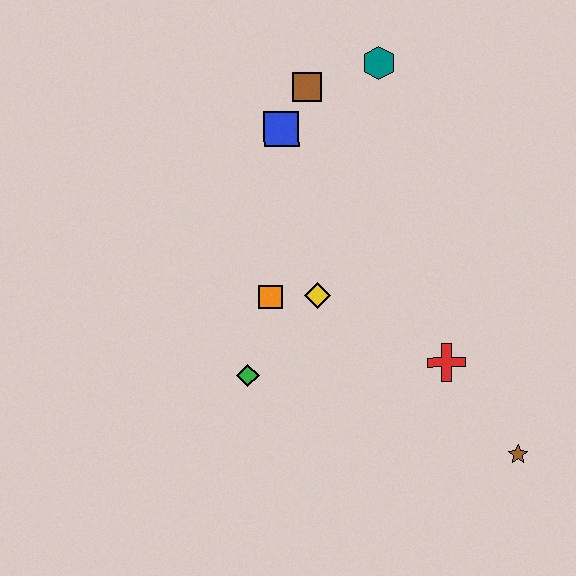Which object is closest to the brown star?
The red cross is closest to the brown star.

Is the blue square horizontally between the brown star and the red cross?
No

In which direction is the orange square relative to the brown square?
The orange square is below the brown square.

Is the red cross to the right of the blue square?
Yes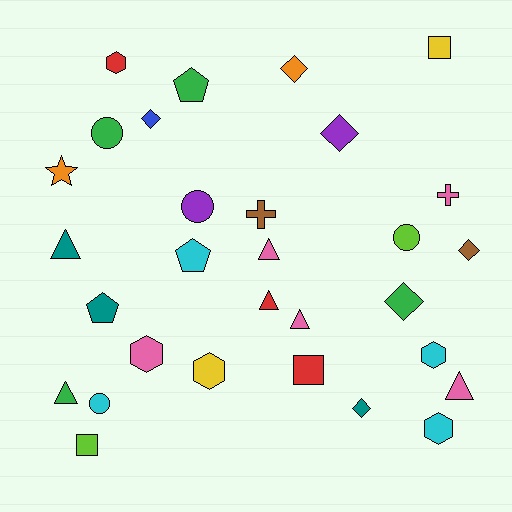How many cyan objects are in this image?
There are 4 cyan objects.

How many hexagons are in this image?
There are 5 hexagons.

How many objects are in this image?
There are 30 objects.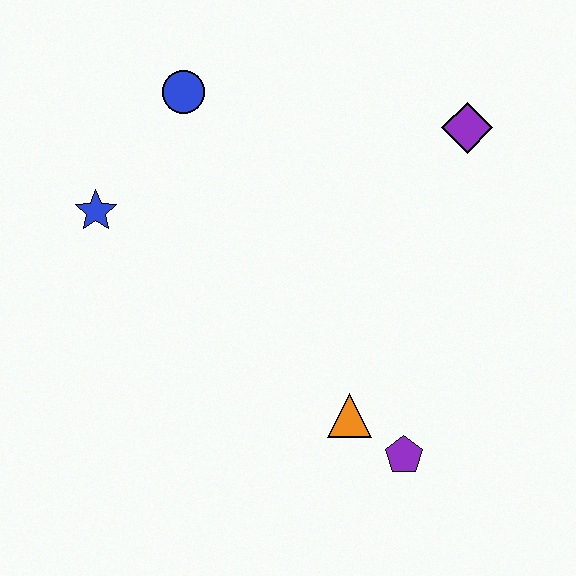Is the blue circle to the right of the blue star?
Yes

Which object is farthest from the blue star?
The purple pentagon is farthest from the blue star.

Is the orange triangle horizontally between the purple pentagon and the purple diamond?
No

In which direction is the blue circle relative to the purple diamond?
The blue circle is to the left of the purple diamond.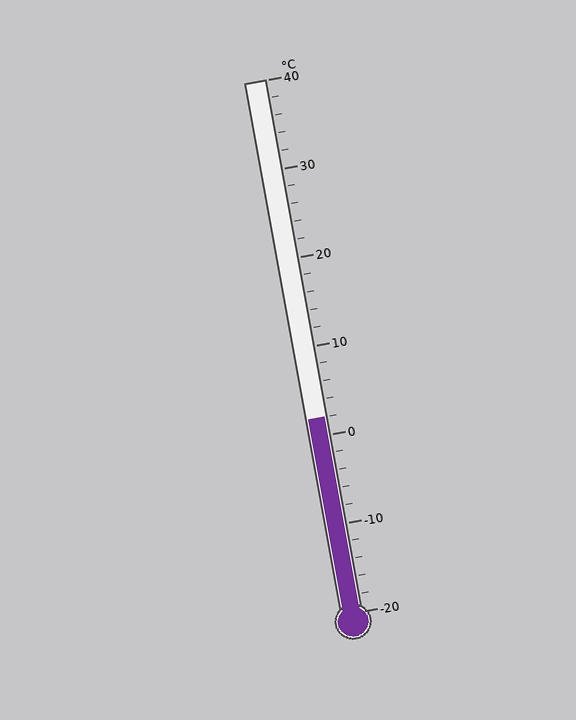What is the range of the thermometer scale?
The thermometer scale ranges from -20°C to 40°C.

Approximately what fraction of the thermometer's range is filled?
The thermometer is filled to approximately 35% of its range.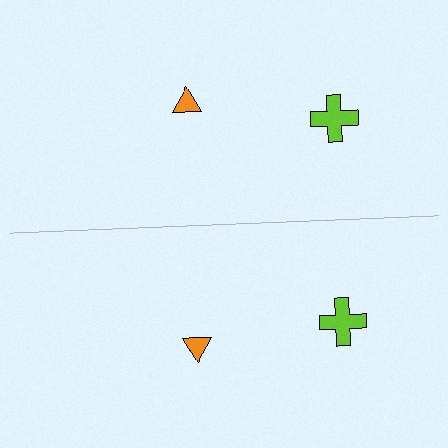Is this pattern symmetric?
Yes, this pattern has bilateral (reflection) symmetry.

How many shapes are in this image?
There are 4 shapes in this image.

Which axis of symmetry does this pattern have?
The pattern has a horizontal axis of symmetry running through the center of the image.